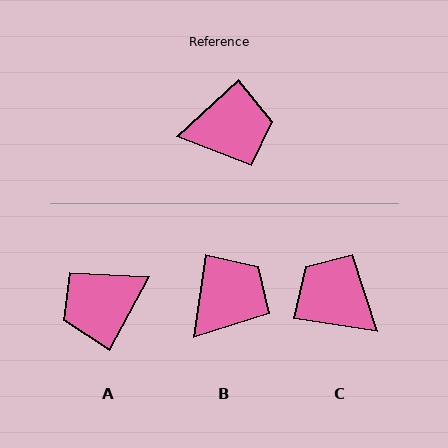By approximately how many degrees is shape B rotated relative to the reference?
Approximately 39 degrees counter-clockwise.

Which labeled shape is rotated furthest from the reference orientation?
A, about 161 degrees away.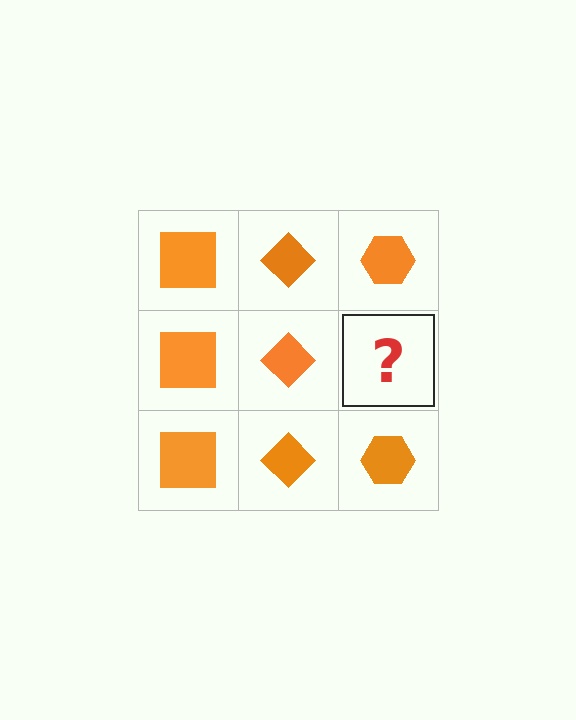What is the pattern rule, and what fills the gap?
The rule is that each column has a consistent shape. The gap should be filled with an orange hexagon.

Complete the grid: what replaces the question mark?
The question mark should be replaced with an orange hexagon.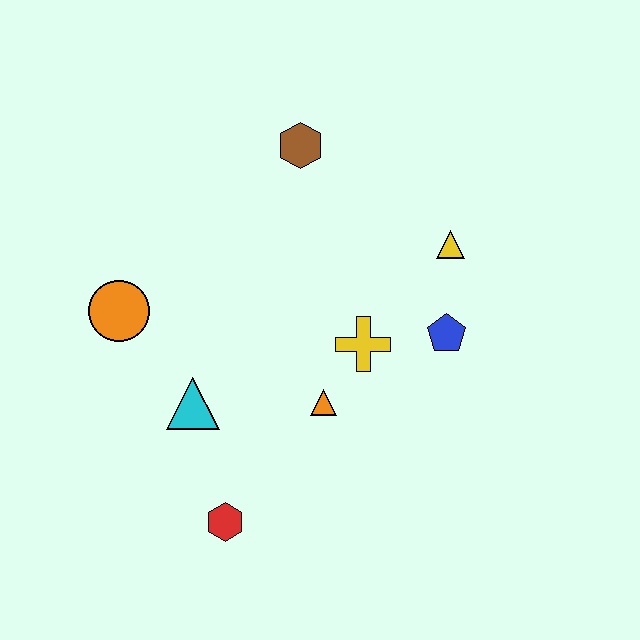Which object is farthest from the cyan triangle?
The yellow triangle is farthest from the cyan triangle.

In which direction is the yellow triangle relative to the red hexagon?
The yellow triangle is above the red hexagon.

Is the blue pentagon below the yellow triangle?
Yes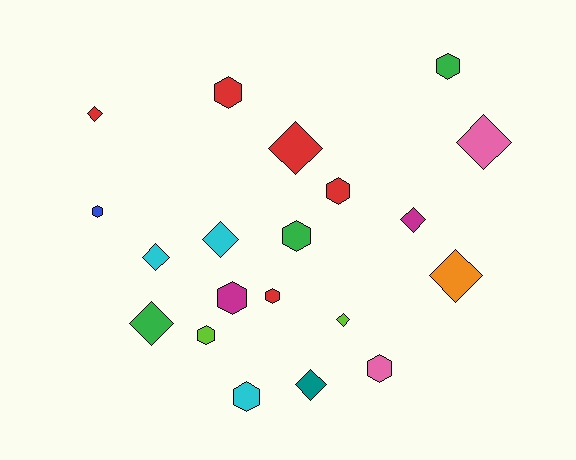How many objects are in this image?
There are 20 objects.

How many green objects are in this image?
There are 3 green objects.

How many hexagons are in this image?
There are 10 hexagons.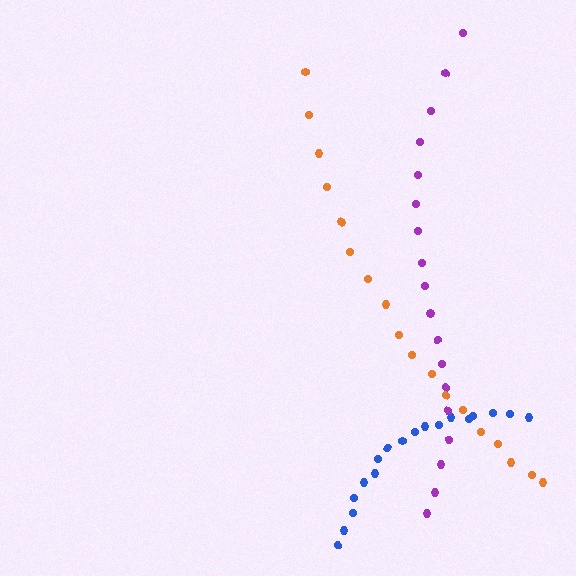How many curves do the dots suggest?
There are 3 distinct paths.